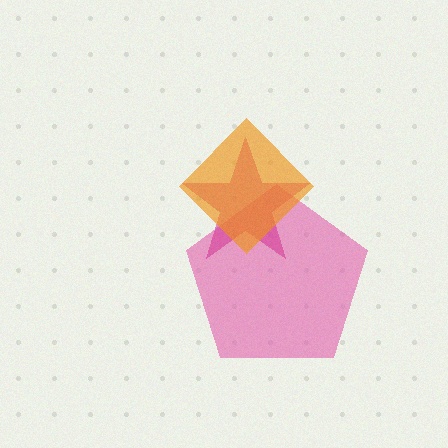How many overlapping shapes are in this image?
There are 3 overlapping shapes in the image.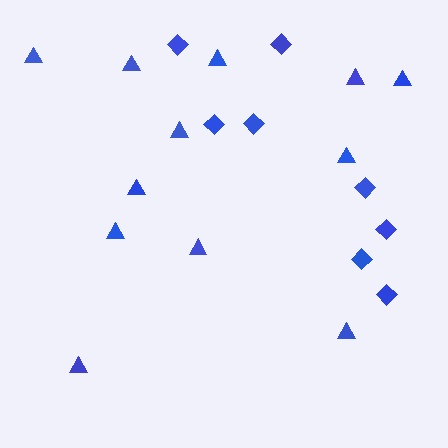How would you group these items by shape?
There are 2 groups: one group of triangles (12) and one group of diamonds (8).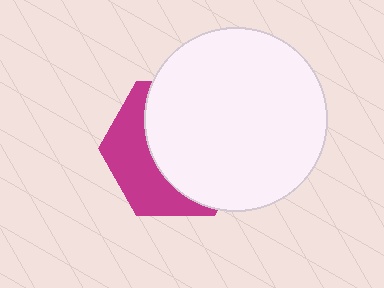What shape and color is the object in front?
The object in front is a white circle.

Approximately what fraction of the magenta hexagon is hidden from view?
Roughly 63% of the magenta hexagon is hidden behind the white circle.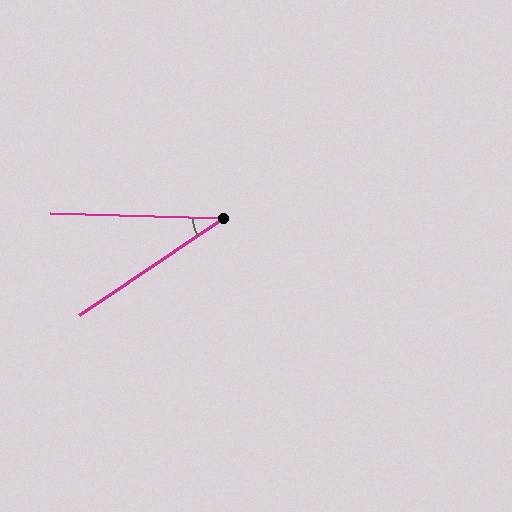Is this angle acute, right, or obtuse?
It is acute.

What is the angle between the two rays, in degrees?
Approximately 36 degrees.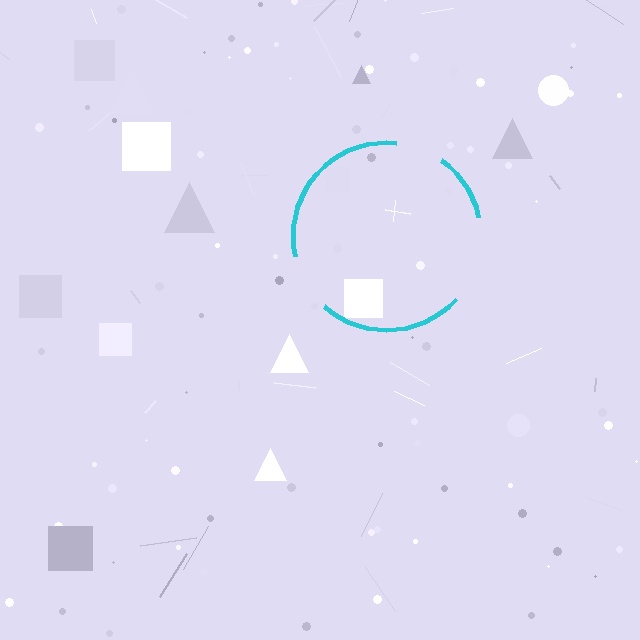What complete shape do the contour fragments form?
The contour fragments form a circle.